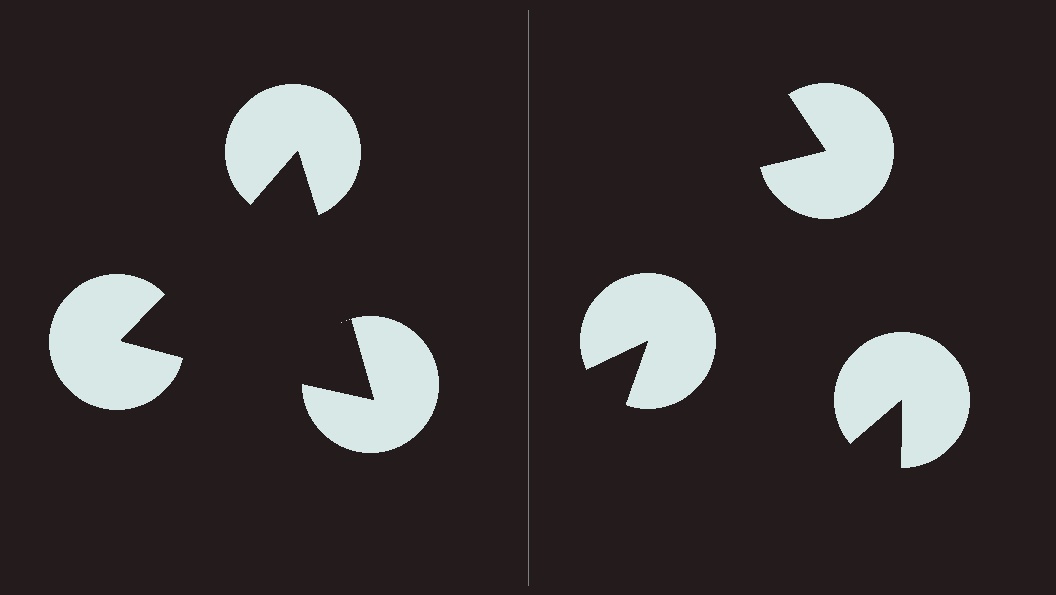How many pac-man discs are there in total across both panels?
6 — 3 on each side.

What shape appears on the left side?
An illusory triangle.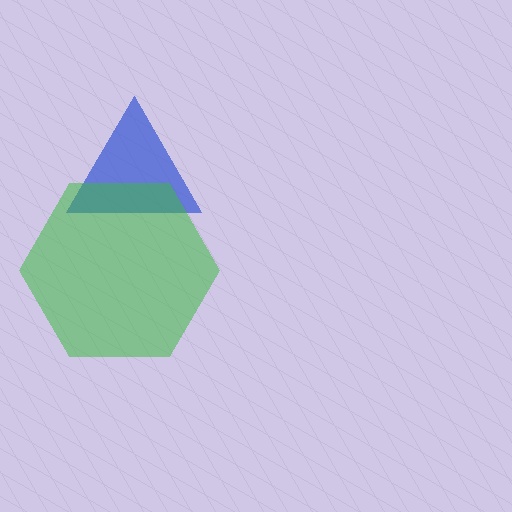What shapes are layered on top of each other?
The layered shapes are: a blue triangle, a green hexagon.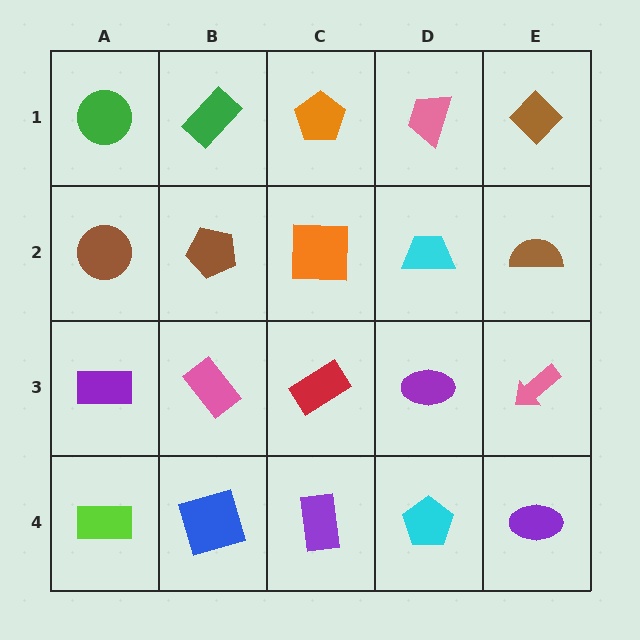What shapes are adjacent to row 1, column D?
A cyan trapezoid (row 2, column D), an orange pentagon (row 1, column C), a brown diamond (row 1, column E).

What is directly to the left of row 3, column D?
A red rectangle.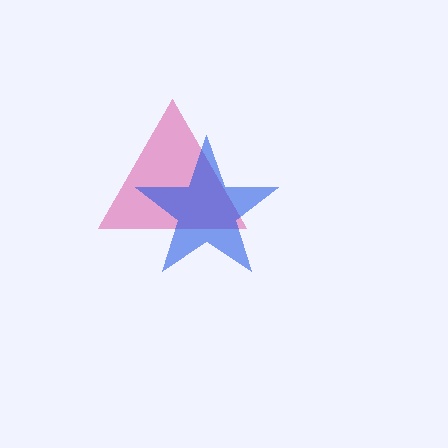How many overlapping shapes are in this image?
There are 2 overlapping shapes in the image.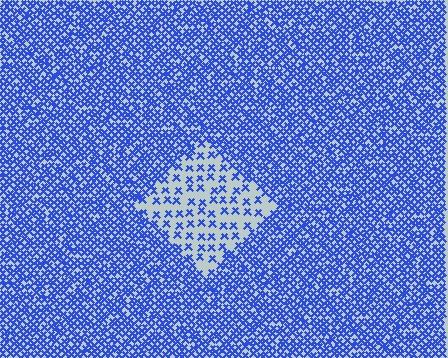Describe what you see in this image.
The image contains small blue elements arranged at two different densities. A diamond-shaped region is visible where the elements are less densely packed than the surrounding area.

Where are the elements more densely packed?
The elements are more densely packed outside the diamond boundary.